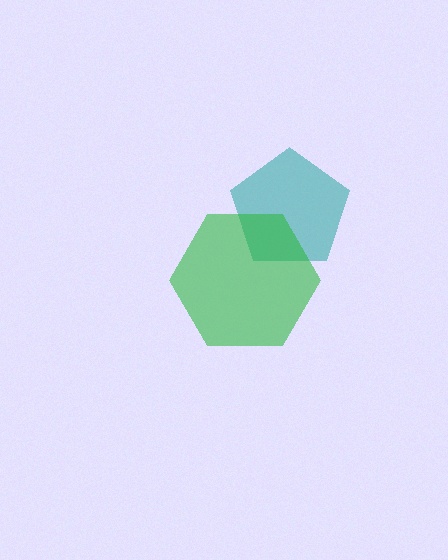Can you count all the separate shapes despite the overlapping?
Yes, there are 2 separate shapes.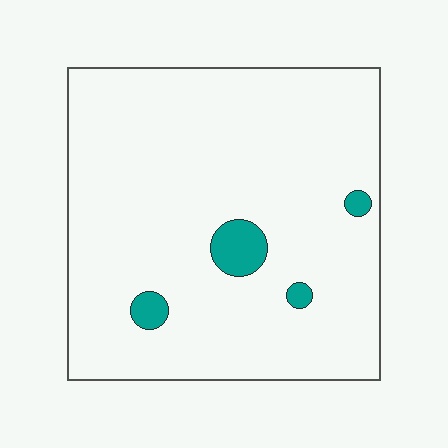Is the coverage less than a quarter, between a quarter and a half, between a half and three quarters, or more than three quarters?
Less than a quarter.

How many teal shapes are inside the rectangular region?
4.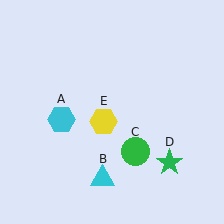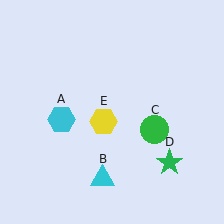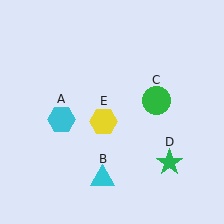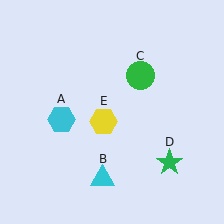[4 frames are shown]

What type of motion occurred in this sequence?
The green circle (object C) rotated counterclockwise around the center of the scene.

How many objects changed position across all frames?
1 object changed position: green circle (object C).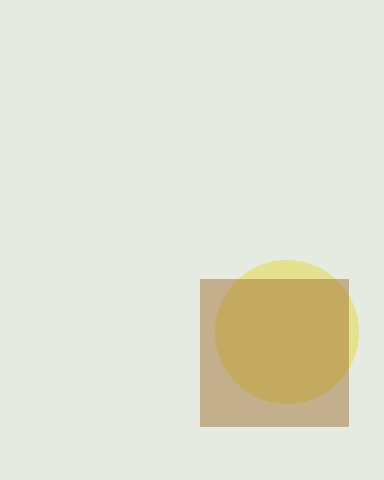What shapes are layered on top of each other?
The layered shapes are: a yellow circle, a brown square.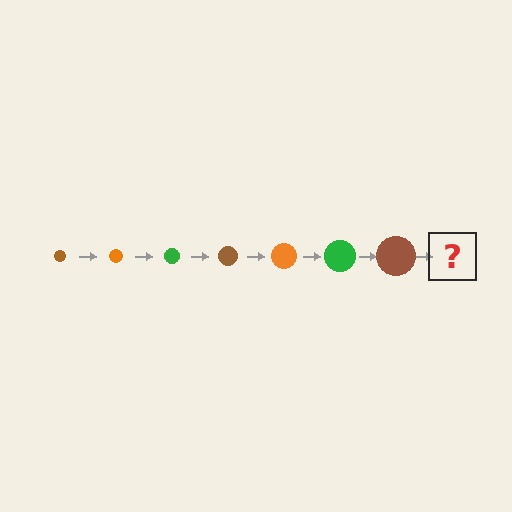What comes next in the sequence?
The next element should be an orange circle, larger than the previous one.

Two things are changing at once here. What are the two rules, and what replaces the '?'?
The two rules are that the circle grows larger each step and the color cycles through brown, orange, and green. The '?' should be an orange circle, larger than the previous one.